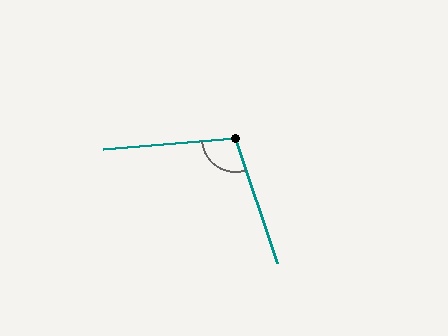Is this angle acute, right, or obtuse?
It is obtuse.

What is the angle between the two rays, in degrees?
Approximately 104 degrees.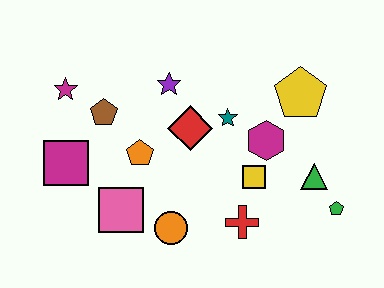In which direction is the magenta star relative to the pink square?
The magenta star is above the pink square.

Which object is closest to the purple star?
The red diamond is closest to the purple star.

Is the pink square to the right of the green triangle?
No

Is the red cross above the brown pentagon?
No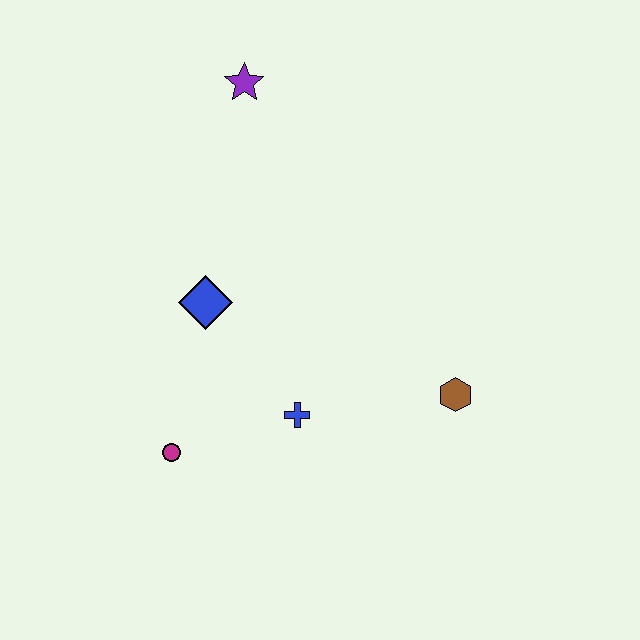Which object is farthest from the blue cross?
The purple star is farthest from the blue cross.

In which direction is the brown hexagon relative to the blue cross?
The brown hexagon is to the right of the blue cross.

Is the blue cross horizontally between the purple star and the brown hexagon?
Yes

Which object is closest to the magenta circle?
The blue cross is closest to the magenta circle.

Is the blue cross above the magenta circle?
Yes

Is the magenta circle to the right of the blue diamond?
No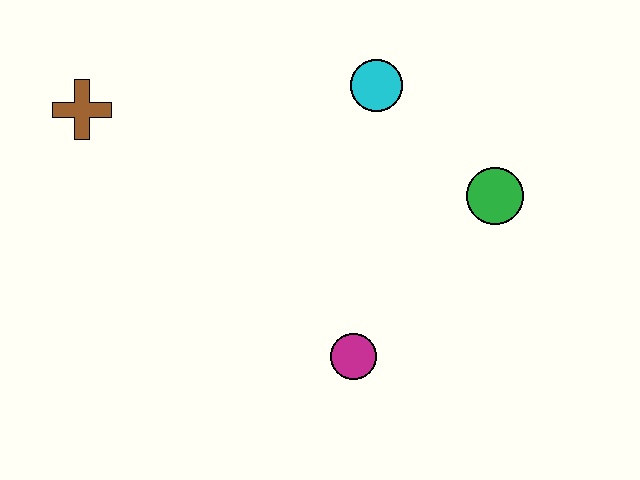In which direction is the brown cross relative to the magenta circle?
The brown cross is to the left of the magenta circle.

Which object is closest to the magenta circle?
The green circle is closest to the magenta circle.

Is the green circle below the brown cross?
Yes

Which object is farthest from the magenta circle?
The brown cross is farthest from the magenta circle.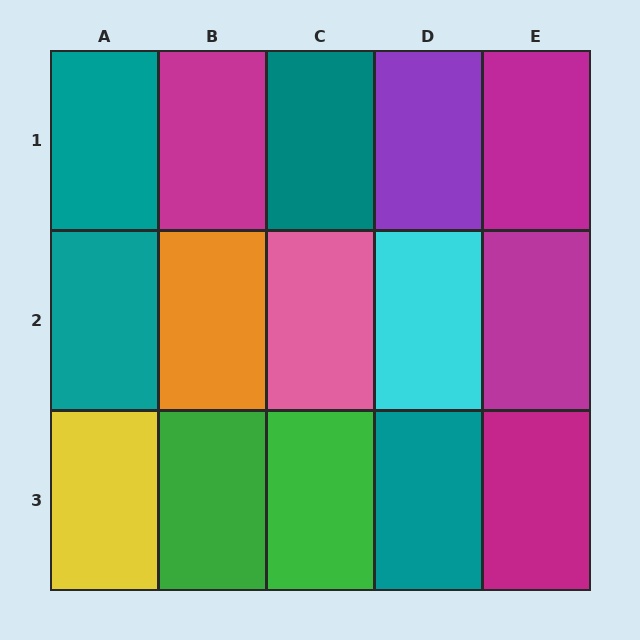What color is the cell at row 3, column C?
Green.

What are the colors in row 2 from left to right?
Teal, orange, pink, cyan, magenta.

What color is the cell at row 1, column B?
Magenta.